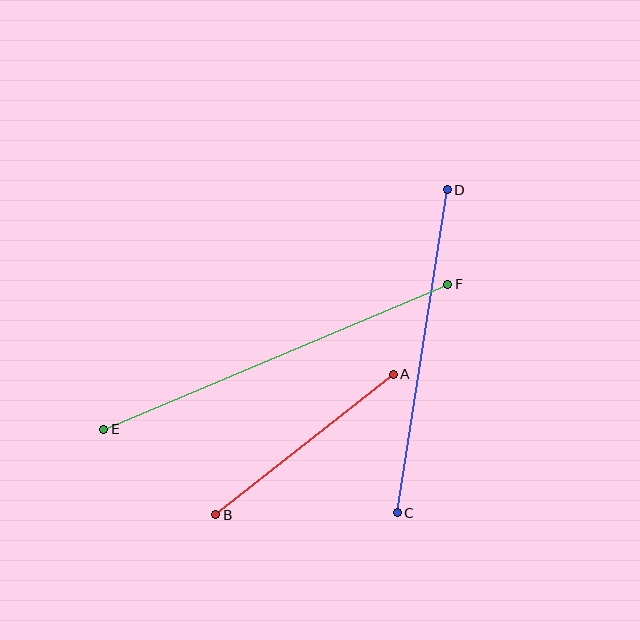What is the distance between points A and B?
The distance is approximately 226 pixels.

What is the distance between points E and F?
The distance is approximately 373 pixels.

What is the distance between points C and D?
The distance is approximately 327 pixels.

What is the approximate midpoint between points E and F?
The midpoint is at approximately (276, 357) pixels.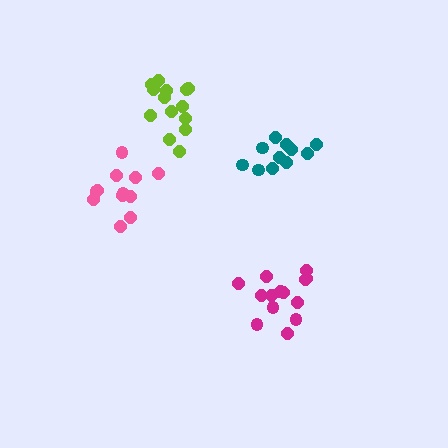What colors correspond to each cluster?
The clusters are colored: magenta, teal, pink, lime.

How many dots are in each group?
Group 1: 14 dots, Group 2: 11 dots, Group 3: 12 dots, Group 4: 14 dots (51 total).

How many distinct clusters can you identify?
There are 4 distinct clusters.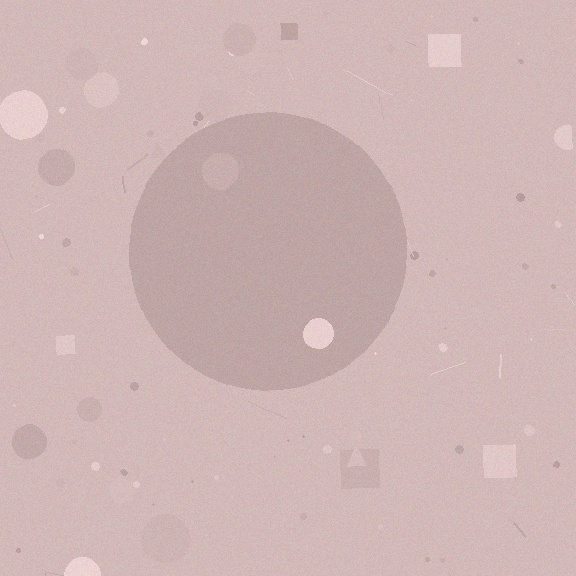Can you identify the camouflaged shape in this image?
The camouflaged shape is a circle.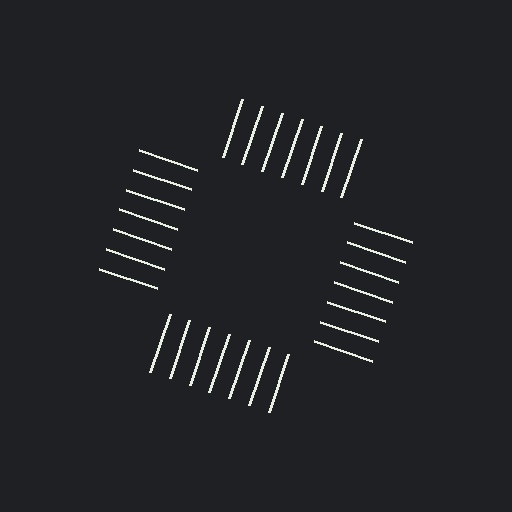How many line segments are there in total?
28 — 7 along each of the 4 edges.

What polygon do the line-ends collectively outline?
An illusory square — the line segments terminate on its edges but no continuous stroke is drawn.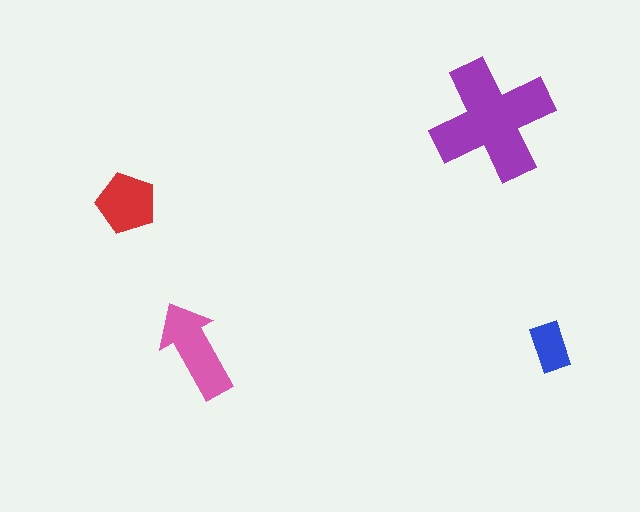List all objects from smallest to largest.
The blue rectangle, the red pentagon, the pink arrow, the purple cross.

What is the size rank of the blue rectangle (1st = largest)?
4th.